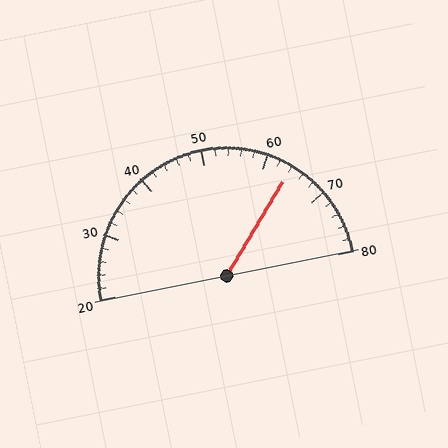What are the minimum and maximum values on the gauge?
The gauge ranges from 20 to 80.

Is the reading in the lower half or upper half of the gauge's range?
The reading is in the upper half of the range (20 to 80).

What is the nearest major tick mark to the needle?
The nearest major tick mark is 60.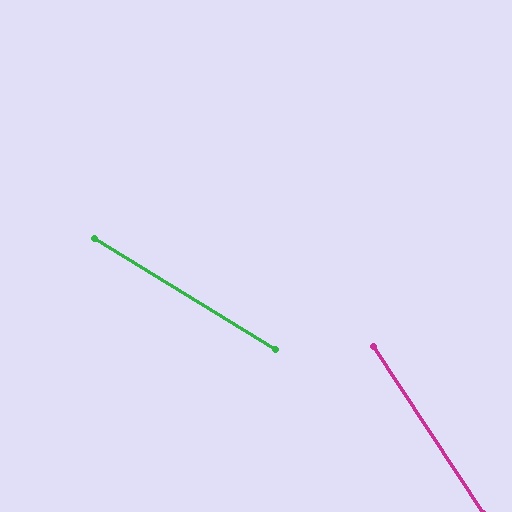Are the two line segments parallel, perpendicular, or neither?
Neither parallel nor perpendicular — they differ by about 26°.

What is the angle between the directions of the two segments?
Approximately 26 degrees.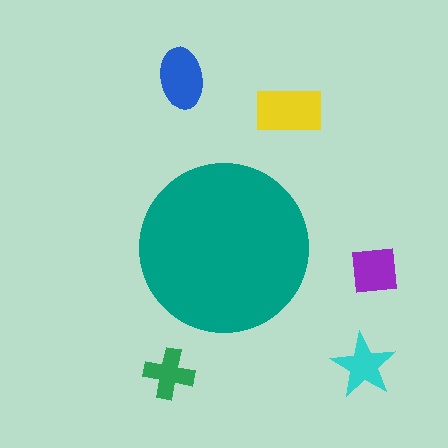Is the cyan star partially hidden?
No, the cyan star is fully visible.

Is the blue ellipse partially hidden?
No, the blue ellipse is fully visible.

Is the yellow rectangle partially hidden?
No, the yellow rectangle is fully visible.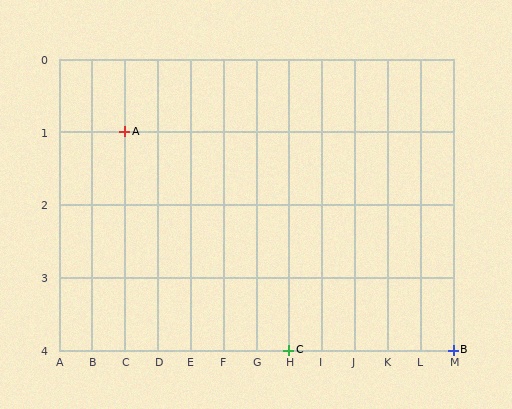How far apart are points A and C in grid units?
Points A and C are 5 columns and 3 rows apart (about 5.8 grid units diagonally).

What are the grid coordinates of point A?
Point A is at grid coordinates (C, 1).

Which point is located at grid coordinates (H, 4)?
Point C is at (H, 4).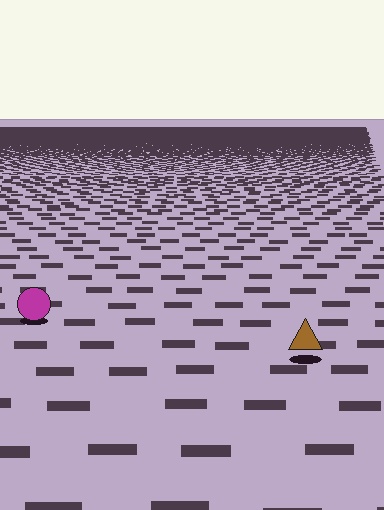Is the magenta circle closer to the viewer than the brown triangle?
No. The brown triangle is closer — you can tell from the texture gradient: the ground texture is coarser near it.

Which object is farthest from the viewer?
The magenta circle is farthest from the viewer. It appears smaller and the ground texture around it is denser.